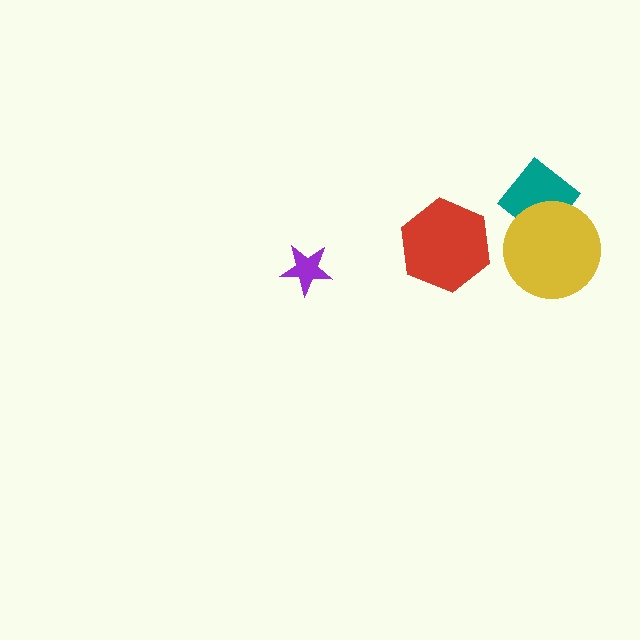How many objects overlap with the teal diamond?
1 object overlaps with the teal diamond.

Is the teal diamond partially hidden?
Yes, it is partially covered by another shape.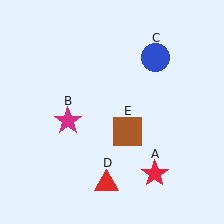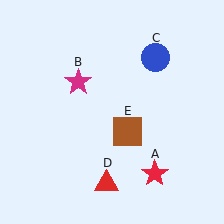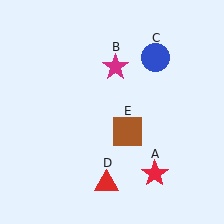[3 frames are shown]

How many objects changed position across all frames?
1 object changed position: magenta star (object B).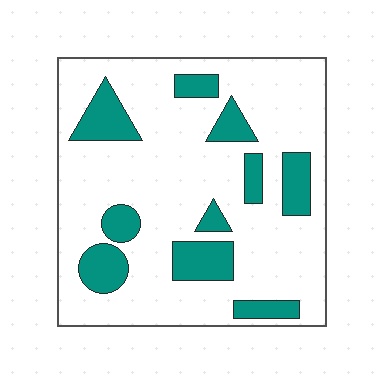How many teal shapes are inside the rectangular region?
10.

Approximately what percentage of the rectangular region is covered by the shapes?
Approximately 20%.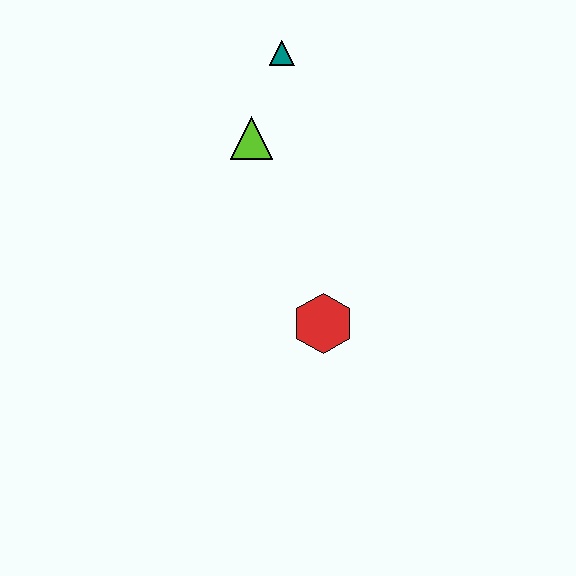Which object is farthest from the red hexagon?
The teal triangle is farthest from the red hexagon.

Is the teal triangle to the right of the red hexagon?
No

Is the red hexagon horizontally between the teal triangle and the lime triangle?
No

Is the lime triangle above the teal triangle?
No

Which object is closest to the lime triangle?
The teal triangle is closest to the lime triangle.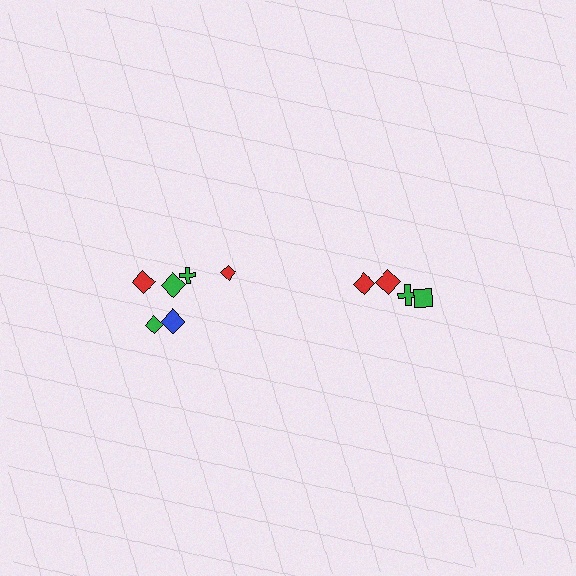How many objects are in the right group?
There are 4 objects.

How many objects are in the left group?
There are 6 objects.